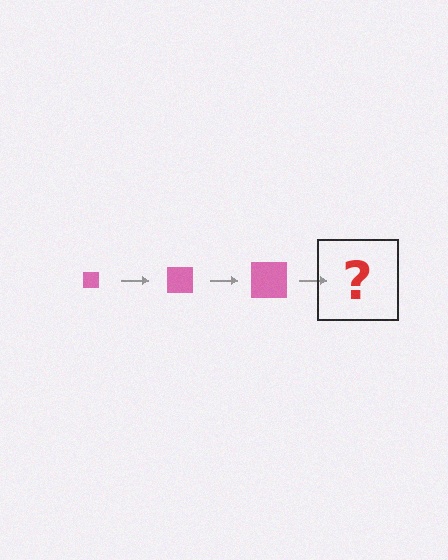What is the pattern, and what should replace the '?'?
The pattern is that the square gets progressively larger each step. The '?' should be a pink square, larger than the previous one.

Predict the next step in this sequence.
The next step is a pink square, larger than the previous one.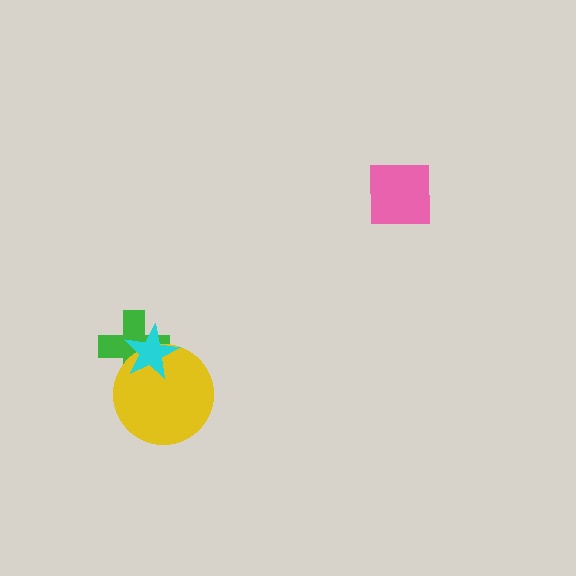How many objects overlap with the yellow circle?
2 objects overlap with the yellow circle.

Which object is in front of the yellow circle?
The cyan star is in front of the yellow circle.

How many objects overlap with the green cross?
2 objects overlap with the green cross.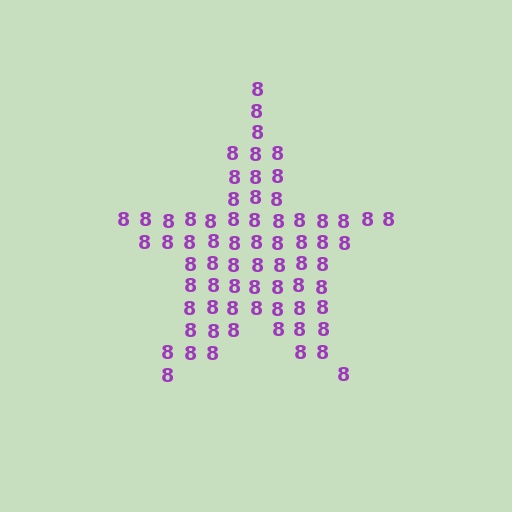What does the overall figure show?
The overall figure shows a star.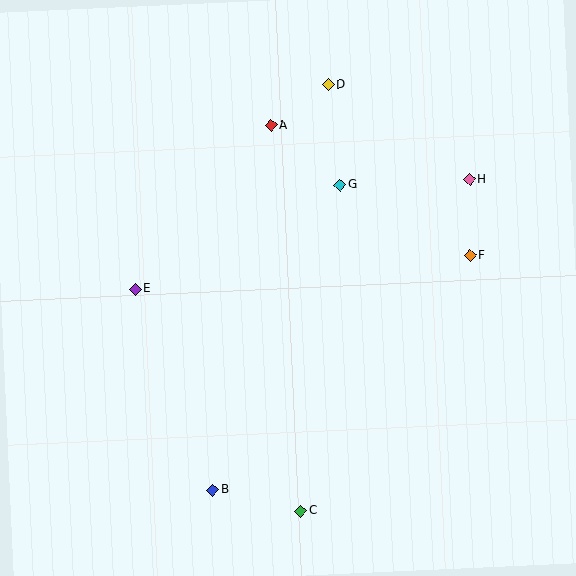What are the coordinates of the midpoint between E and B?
The midpoint between E and B is at (174, 390).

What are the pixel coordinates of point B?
Point B is at (213, 490).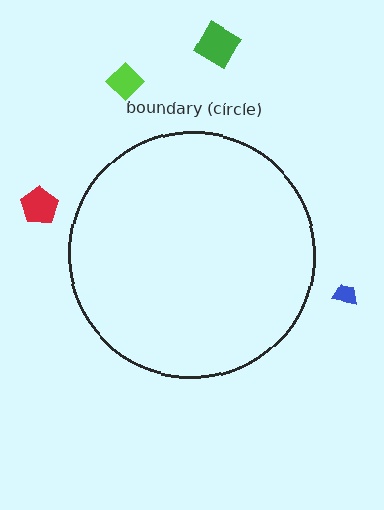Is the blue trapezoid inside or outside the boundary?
Outside.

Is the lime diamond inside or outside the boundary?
Outside.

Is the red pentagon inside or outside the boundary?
Outside.